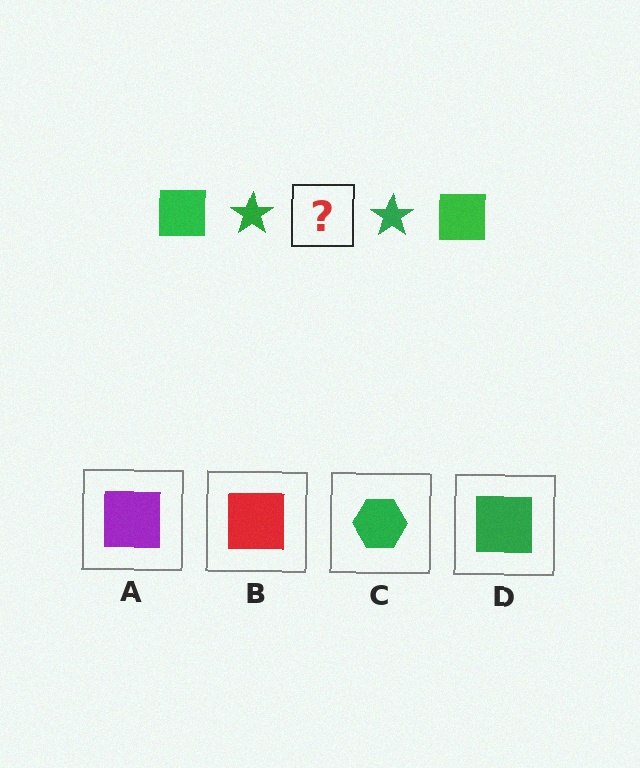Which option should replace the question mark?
Option D.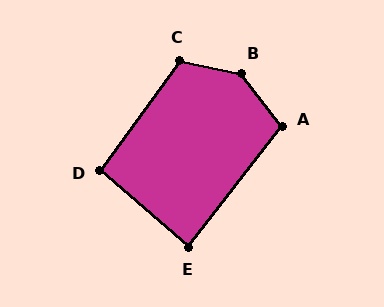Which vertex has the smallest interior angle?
E, at approximately 87 degrees.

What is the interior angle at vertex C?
Approximately 114 degrees (obtuse).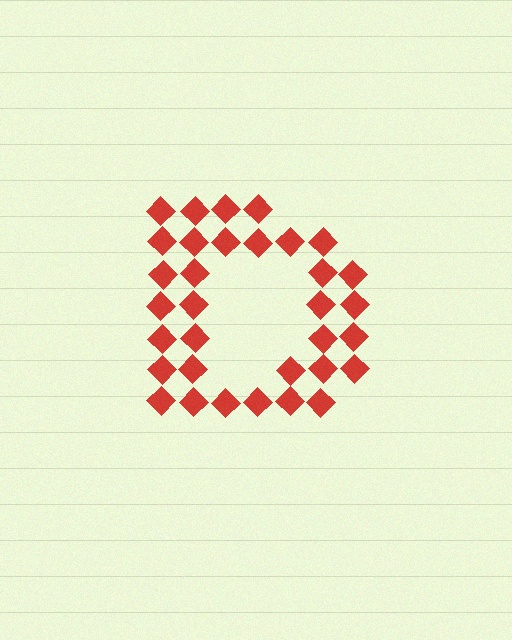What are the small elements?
The small elements are diamonds.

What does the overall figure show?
The overall figure shows the letter D.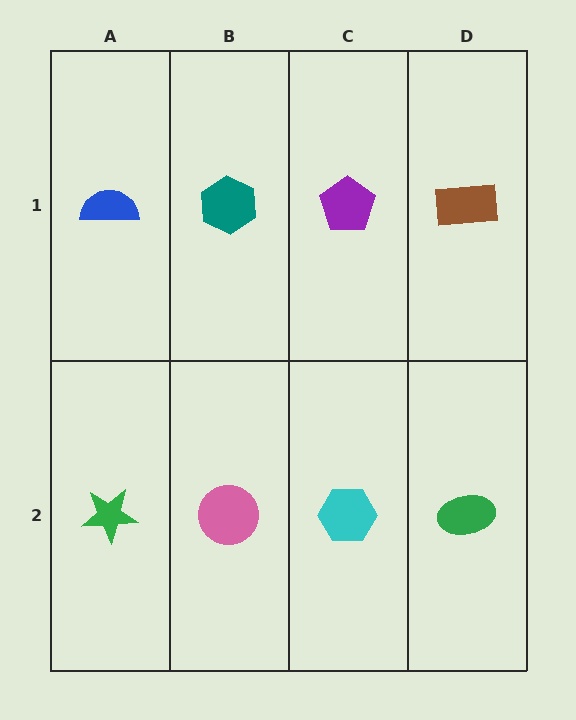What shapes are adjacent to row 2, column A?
A blue semicircle (row 1, column A), a pink circle (row 2, column B).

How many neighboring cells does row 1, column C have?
3.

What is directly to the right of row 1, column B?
A purple pentagon.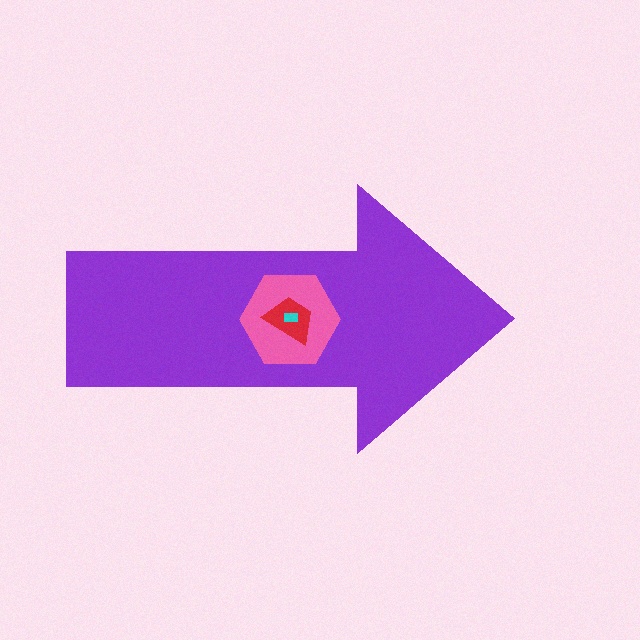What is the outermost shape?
The purple arrow.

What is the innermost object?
The cyan rectangle.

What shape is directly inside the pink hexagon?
The red trapezoid.